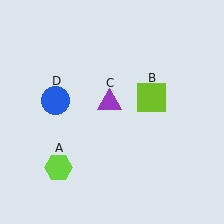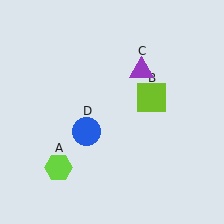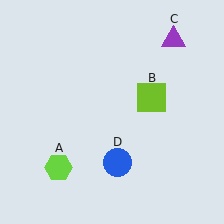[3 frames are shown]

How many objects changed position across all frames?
2 objects changed position: purple triangle (object C), blue circle (object D).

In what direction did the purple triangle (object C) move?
The purple triangle (object C) moved up and to the right.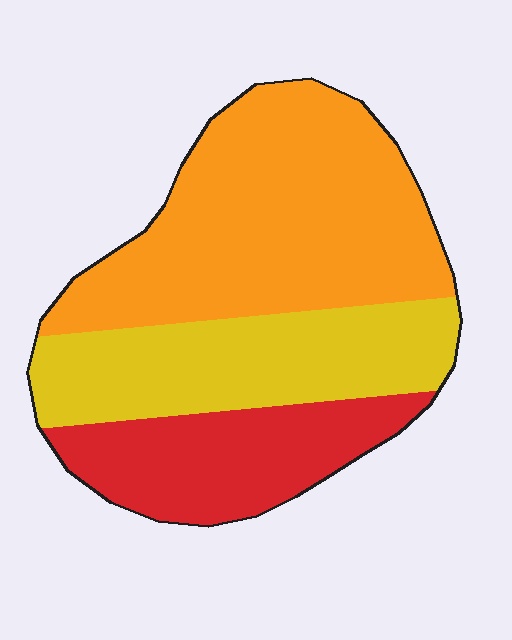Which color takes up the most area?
Orange, at roughly 45%.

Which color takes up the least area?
Red, at roughly 25%.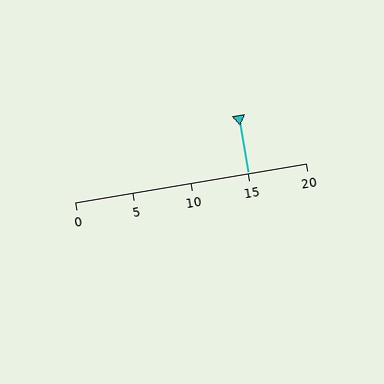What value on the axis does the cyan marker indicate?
The marker indicates approximately 15.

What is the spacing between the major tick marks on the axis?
The major ticks are spaced 5 apart.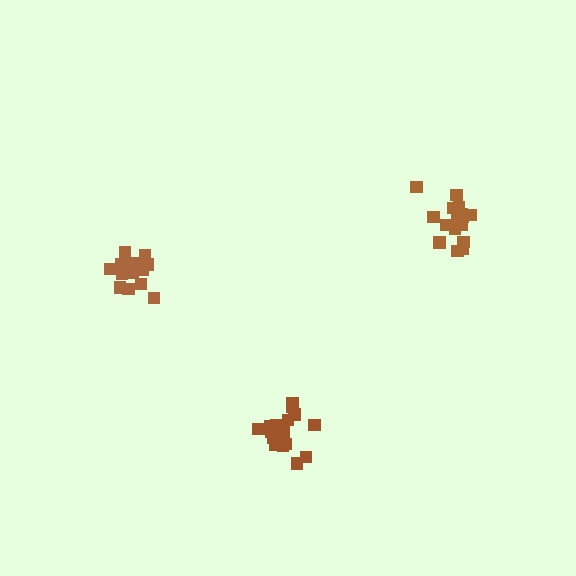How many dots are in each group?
Group 1: 15 dots, Group 2: 16 dots, Group 3: 17 dots (48 total).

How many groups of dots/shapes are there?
There are 3 groups.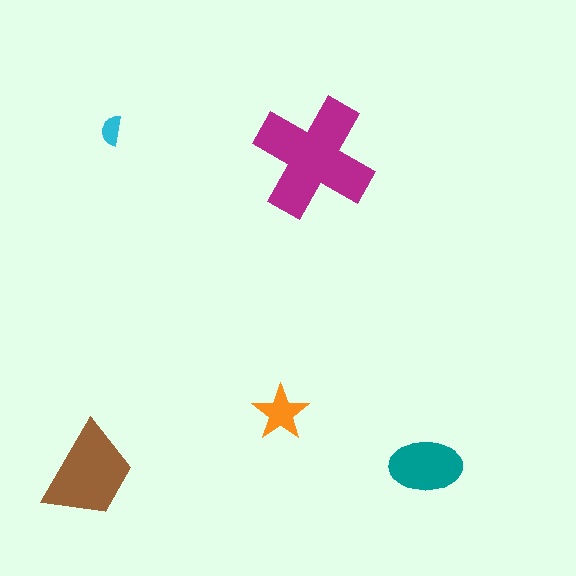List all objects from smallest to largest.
The cyan semicircle, the orange star, the teal ellipse, the brown trapezoid, the magenta cross.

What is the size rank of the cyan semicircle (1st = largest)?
5th.